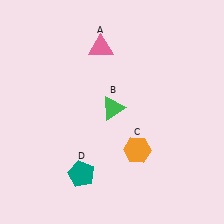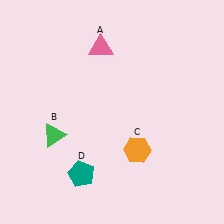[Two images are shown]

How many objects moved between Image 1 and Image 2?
1 object moved between the two images.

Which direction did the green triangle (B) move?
The green triangle (B) moved left.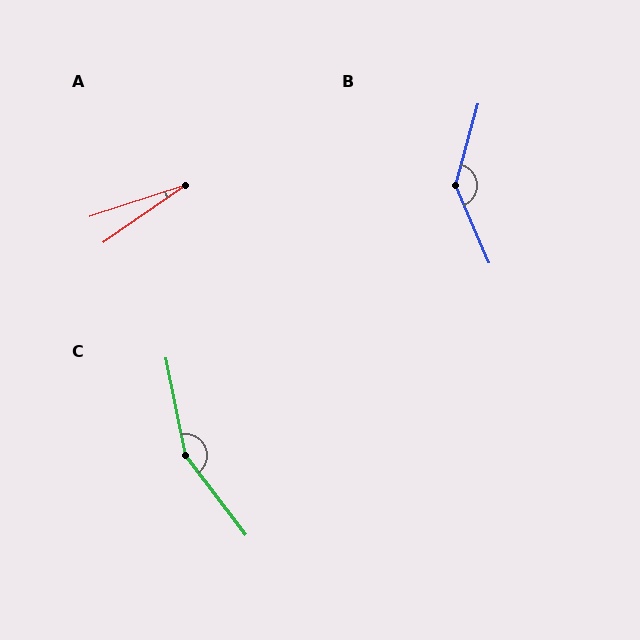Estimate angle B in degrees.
Approximately 141 degrees.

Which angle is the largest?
C, at approximately 154 degrees.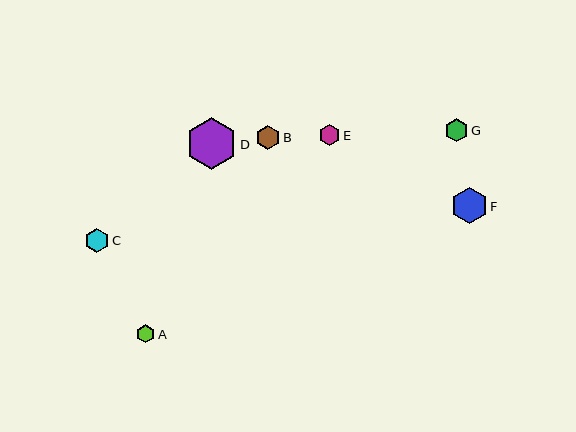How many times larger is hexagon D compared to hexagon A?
Hexagon D is approximately 2.9 times the size of hexagon A.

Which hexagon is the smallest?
Hexagon A is the smallest with a size of approximately 18 pixels.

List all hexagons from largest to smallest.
From largest to smallest: D, F, B, C, G, E, A.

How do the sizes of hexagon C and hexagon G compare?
Hexagon C and hexagon G are approximately the same size.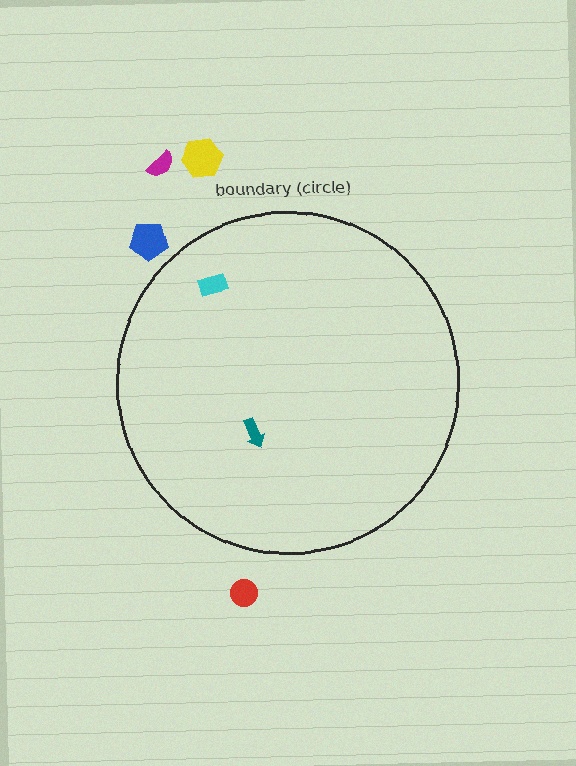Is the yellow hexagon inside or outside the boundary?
Outside.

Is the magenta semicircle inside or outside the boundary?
Outside.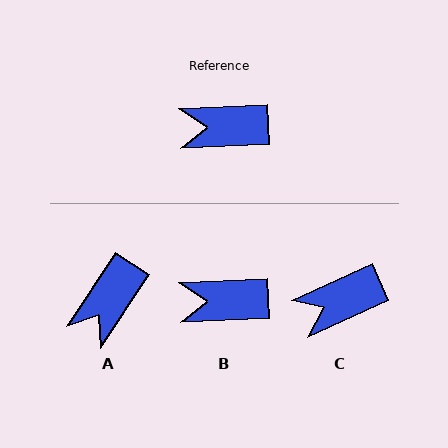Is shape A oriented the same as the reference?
No, it is off by about 54 degrees.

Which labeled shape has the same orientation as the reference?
B.